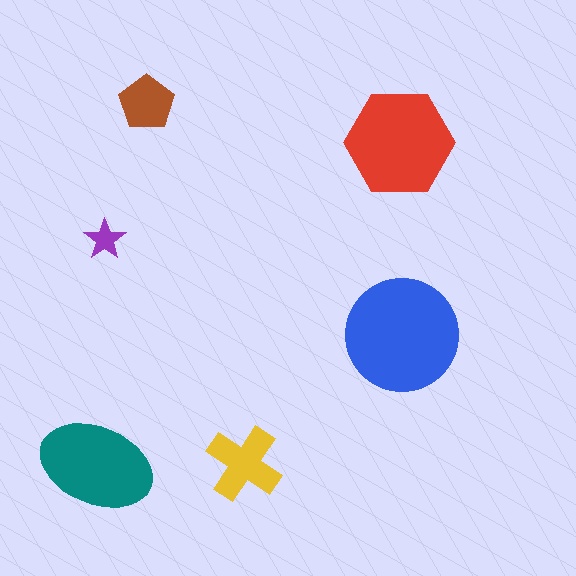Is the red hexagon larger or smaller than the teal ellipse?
Larger.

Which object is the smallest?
The purple star.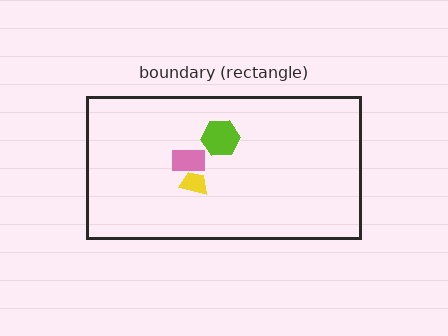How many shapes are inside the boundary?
3 inside, 0 outside.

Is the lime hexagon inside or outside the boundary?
Inside.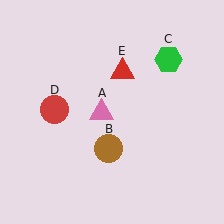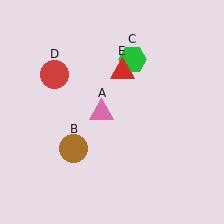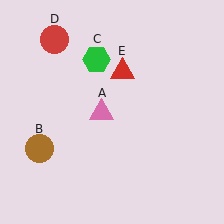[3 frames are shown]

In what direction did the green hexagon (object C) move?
The green hexagon (object C) moved left.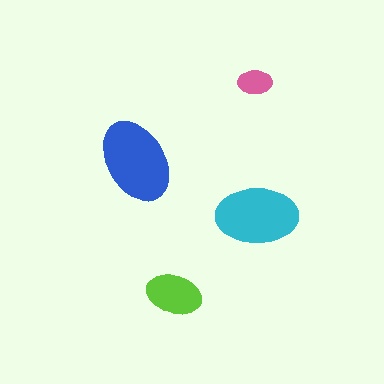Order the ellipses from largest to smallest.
the blue one, the cyan one, the lime one, the pink one.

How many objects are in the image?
There are 4 objects in the image.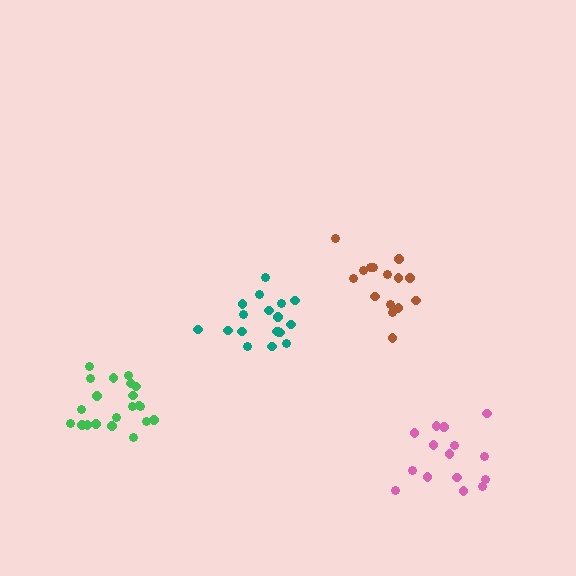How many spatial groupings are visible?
There are 4 spatial groupings.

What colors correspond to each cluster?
The clusters are colored: teal, green, pink, brown.